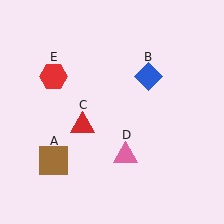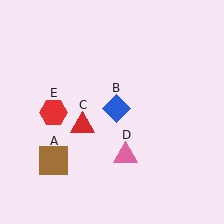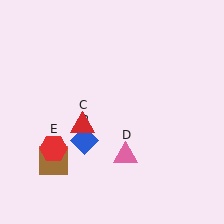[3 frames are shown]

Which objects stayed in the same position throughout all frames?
Brown square (object A) and red triangle (object C) and pink triangle (object D) remained stationary.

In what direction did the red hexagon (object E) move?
The red hexagon (object E) moved down.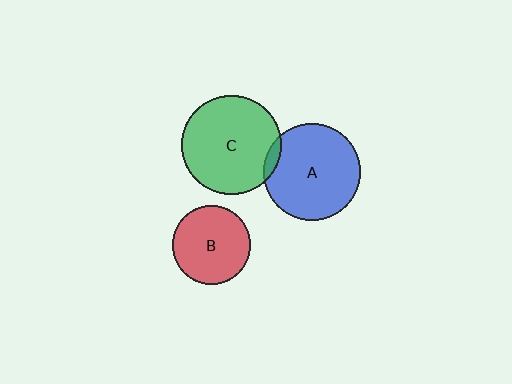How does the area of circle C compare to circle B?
Approximately 1.6 times.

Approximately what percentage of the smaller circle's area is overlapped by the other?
Approximately 5%.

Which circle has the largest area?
Circle C (green).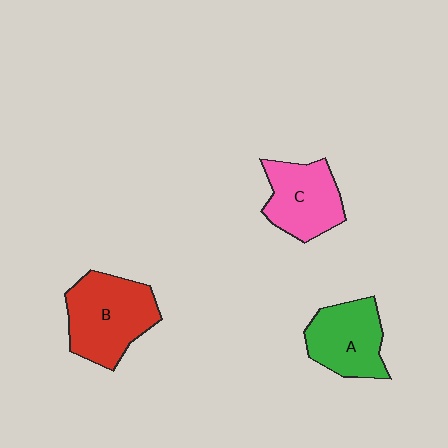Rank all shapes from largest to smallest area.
From largest to smallest: B (red), A (green), C (pink).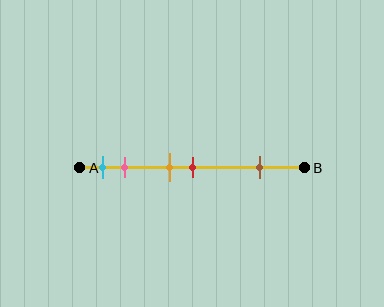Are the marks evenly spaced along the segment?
No, the marks are not evenly spaced.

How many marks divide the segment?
There are 5 marks dividing the segment.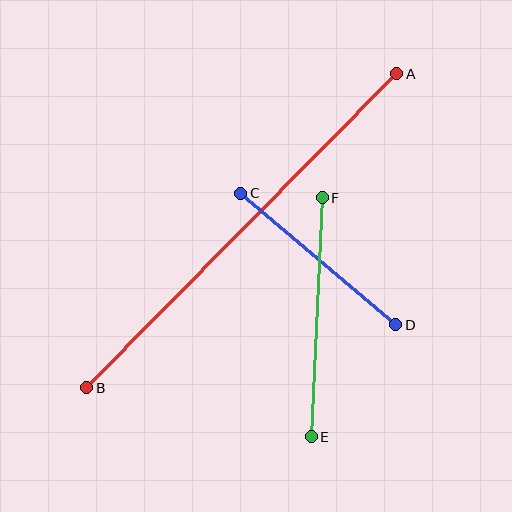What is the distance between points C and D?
The distance is approximately 203 pixels.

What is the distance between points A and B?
The distance is approximately 441 pixels.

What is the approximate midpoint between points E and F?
The midpoint is at approximately (317, 317) pixels.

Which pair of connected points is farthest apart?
Points A and B are farthest apart.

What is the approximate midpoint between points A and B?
The midpoint is at approximately (242, 231) pixels.